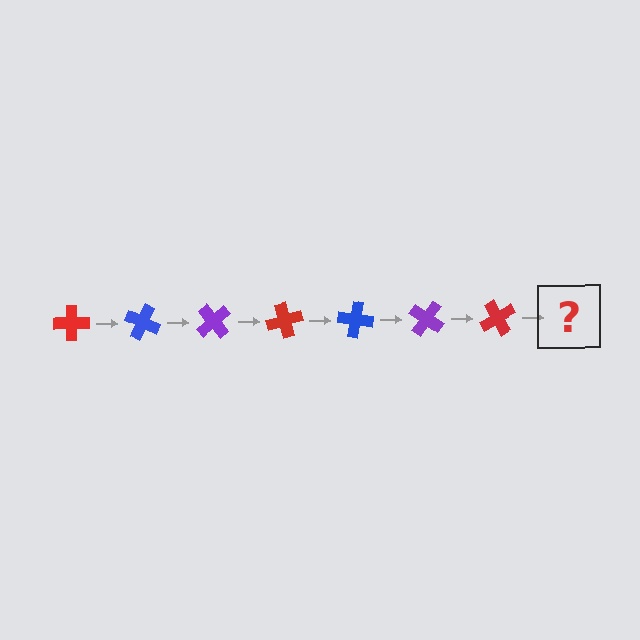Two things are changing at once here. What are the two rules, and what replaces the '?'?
The two rules are that it rotates 25 degrees each step and the color cycles through red, blue, and purple. The '?' should be a blue cross, rotated 175 degrees from the start.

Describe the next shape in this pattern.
It should be a blue cross, rotated 175 degrees from the start.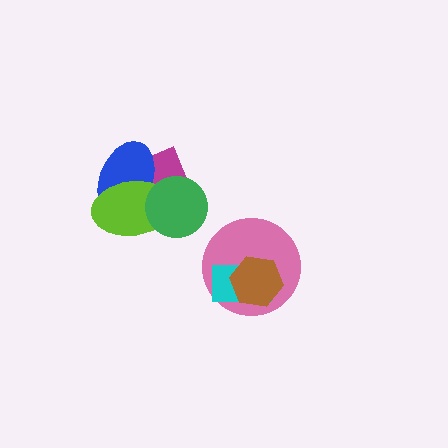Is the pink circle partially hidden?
Yes, it is partially covered by another shape.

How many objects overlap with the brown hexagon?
2 objects overlap with the brown hexagon.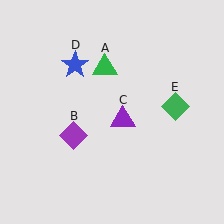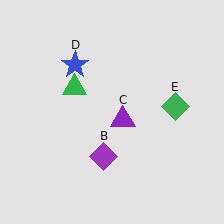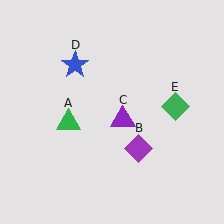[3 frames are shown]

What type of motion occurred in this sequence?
The green triangle (object A), purple diamond (object B) rotated counterclockwise around the center of the scene.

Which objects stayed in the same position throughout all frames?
Purple triangle (object C) and blue star (object D) and green diamond (object E) remained stationary.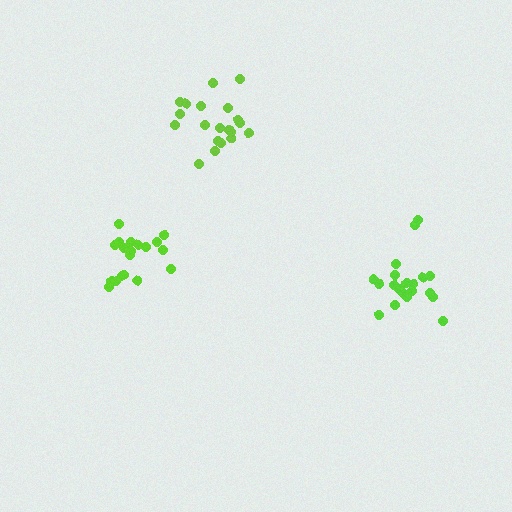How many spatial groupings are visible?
There are 3 spatial groupings.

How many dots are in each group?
Group 1: 20 dots, Group 2: 19 dots, Group 3: 20 dots (59 total).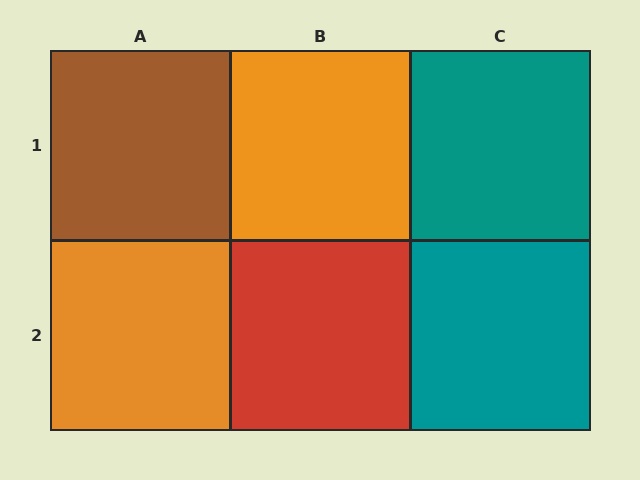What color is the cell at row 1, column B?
Orange.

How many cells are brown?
1 cell is brown.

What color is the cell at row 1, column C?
Teal.